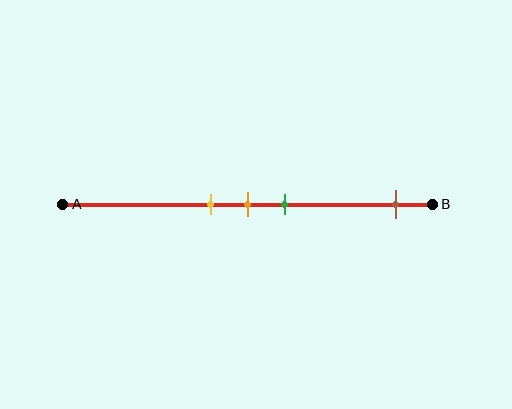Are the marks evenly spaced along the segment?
No, the marks are not evenly spaced.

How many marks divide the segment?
There are 4 marks dividing the segment.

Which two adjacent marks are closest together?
The yellow and orange marks are the closest adjacent pair.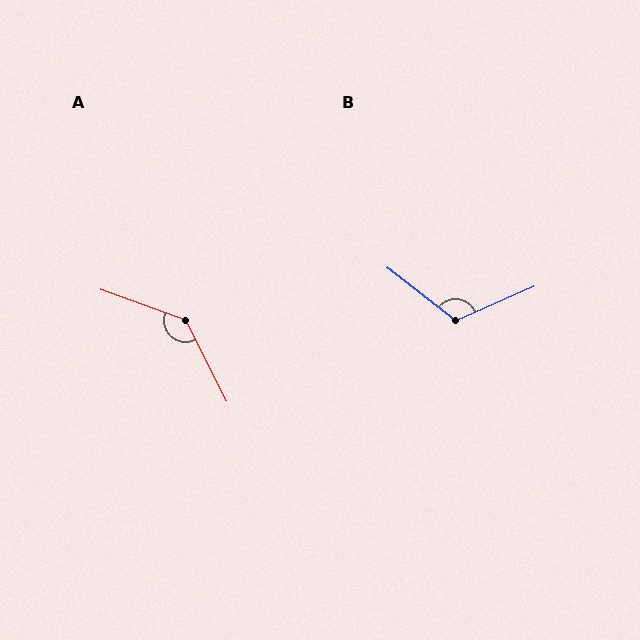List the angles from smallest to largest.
B (118°), A (137°).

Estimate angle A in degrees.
Approximately 137 degrees.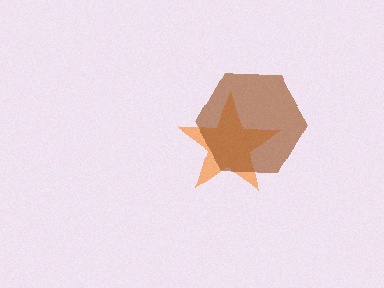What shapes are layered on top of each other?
The layered shapes are: an orange star, a brown hexagon.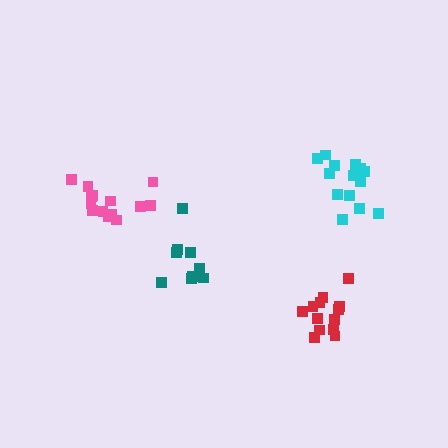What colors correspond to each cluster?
The clusters are colored: pink, teal, cyan, red.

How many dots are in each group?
Group 1: 14 dots, Group 2: 9 dots, Group 3: 14 dots, Group 4: 13 dots (50 total).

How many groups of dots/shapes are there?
There are 4 groups.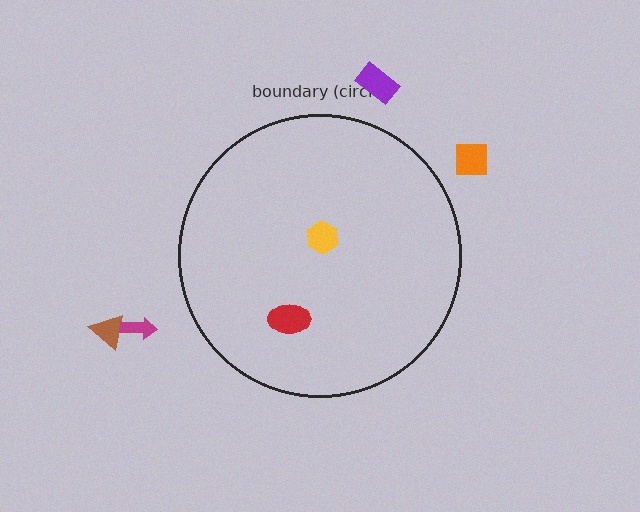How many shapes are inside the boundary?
2 inside, 4 outside.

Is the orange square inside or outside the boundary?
Outside.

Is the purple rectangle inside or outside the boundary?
Outside.